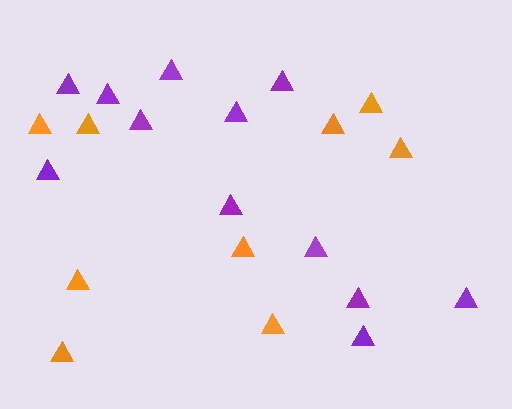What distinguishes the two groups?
There are 2 groups: one group of orange triangles (9) and one group of purple triangles (12).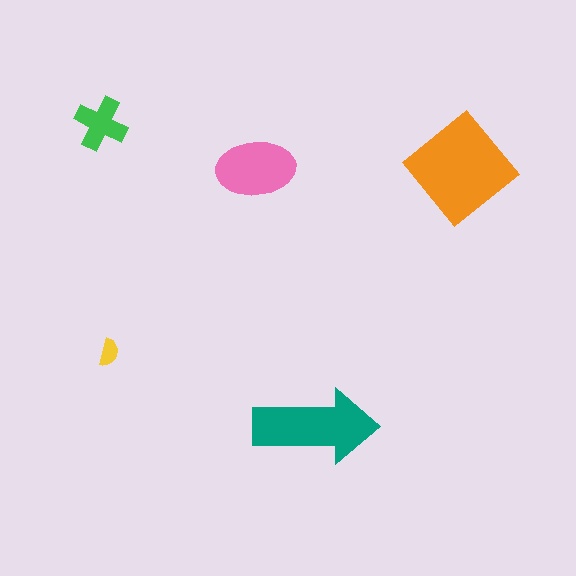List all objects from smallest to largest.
The yellow semicircle, the green cross, the pink ellipse, the teal arrow, the orange diamond.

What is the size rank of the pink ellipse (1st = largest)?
3rd.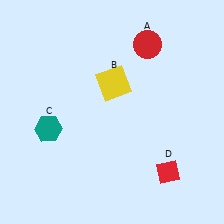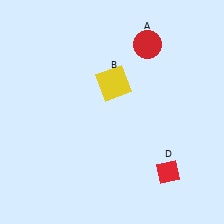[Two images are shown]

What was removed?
The teal hexagon (C) was removed in Image 2.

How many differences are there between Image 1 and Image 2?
There is 1 difference between the two images.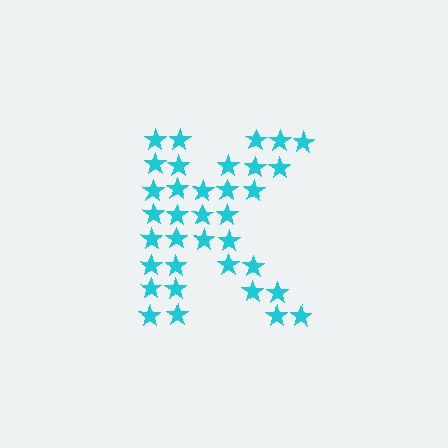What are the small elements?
The small elements are stars.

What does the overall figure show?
The overall figure shows the letter K.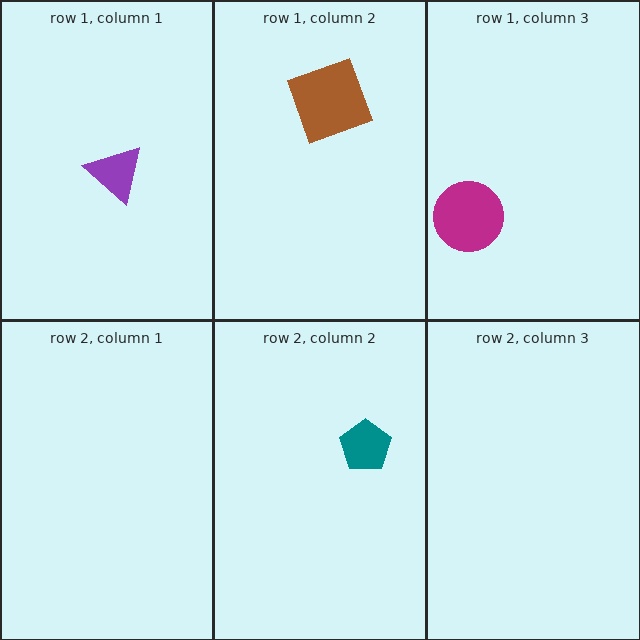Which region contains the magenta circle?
The row 1, column 3 region.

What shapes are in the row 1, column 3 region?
The magenta circle.